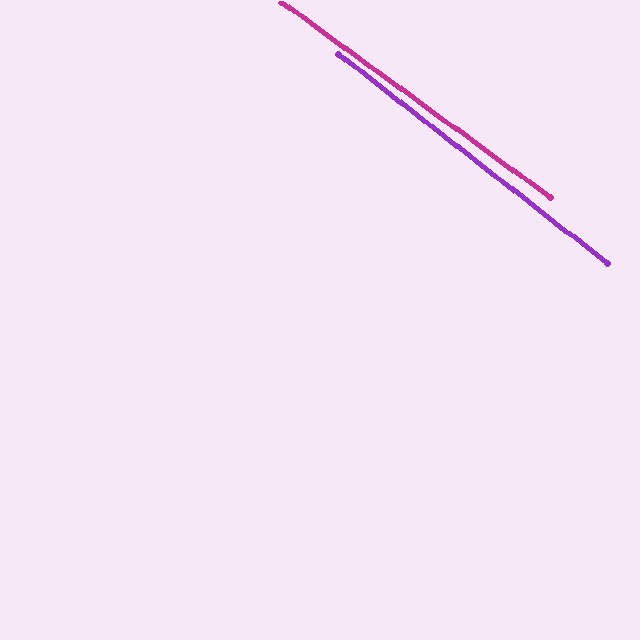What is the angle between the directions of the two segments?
Approximately 2 degrees.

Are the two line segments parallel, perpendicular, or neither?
Parallel — their directions differ by only 1.9°.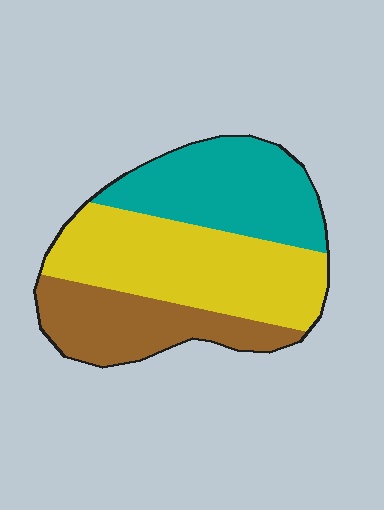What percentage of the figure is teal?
Teal covers about 30% of the figure.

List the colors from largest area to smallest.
From largest to smallest: yellow, teal, brown.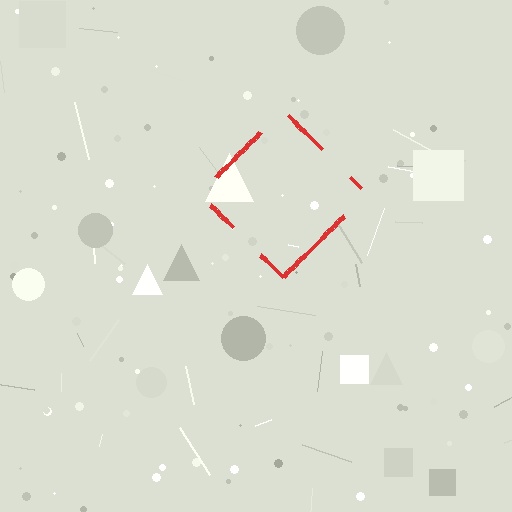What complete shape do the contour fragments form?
The contour fragments form a diamond.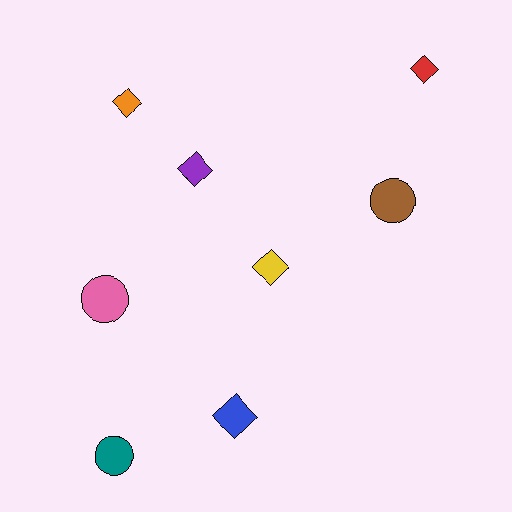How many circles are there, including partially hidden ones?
There are 3 circles.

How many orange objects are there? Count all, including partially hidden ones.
There is 1 orange object.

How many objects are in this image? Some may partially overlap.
There are 8 objects.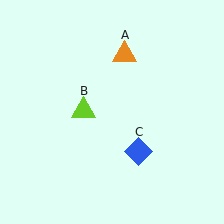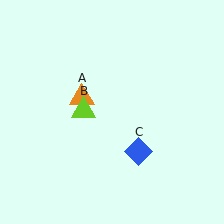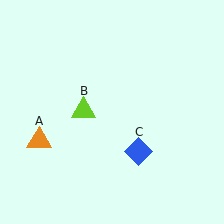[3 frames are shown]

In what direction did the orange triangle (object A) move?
The orange triangle (object A) moved down and to the left.